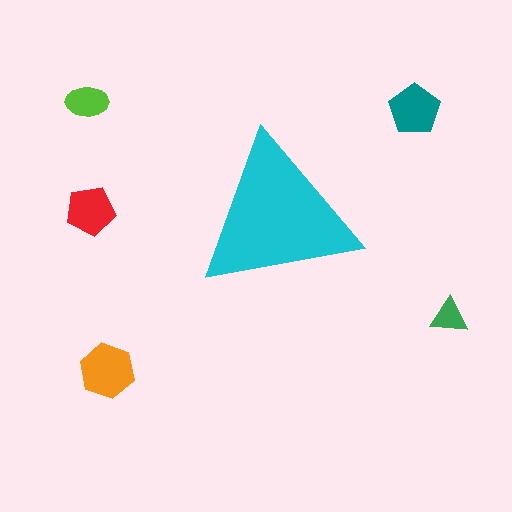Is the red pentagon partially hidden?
No, the red pentagon is fully visible.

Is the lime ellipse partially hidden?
No, the lime ellipse is fully visible.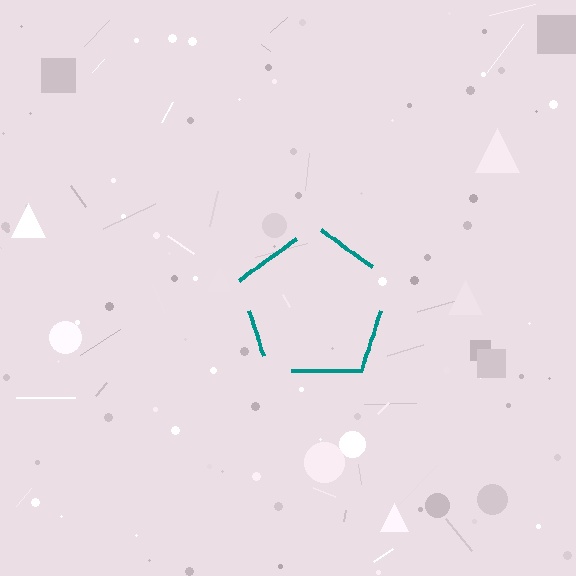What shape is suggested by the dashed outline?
The dashed outline suggests a pentagon.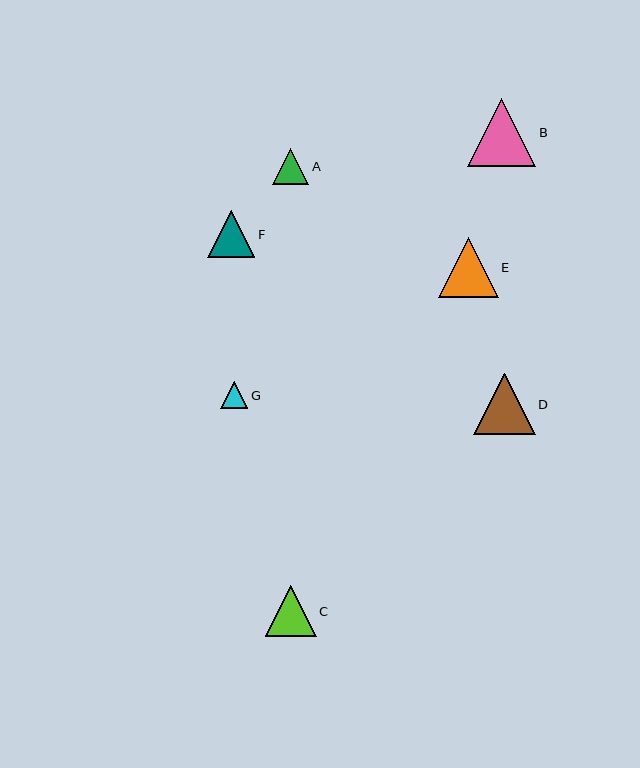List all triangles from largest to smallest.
From largest to smallest: B, D, E, C, F, A, G.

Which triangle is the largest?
Triangle B is the largest with a size of approximately 69 pixels.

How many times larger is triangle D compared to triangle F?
Triangle D is approximately 1.3 times the size of triangle F.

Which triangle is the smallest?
Triangle G is the smallest with a size of approximately 27 pixels.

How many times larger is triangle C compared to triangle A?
Triangle C is approximately 1.4 times the size of triangle A.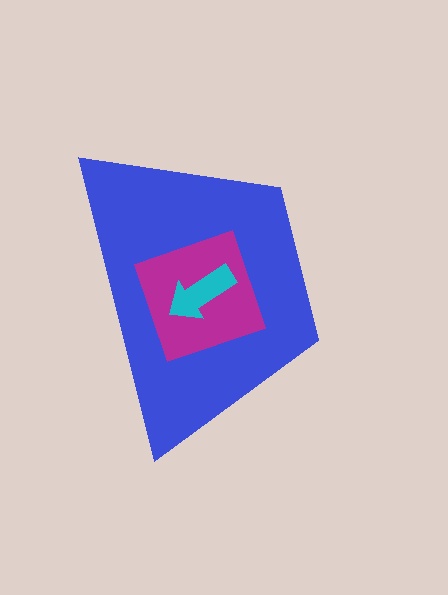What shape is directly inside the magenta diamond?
The cyan arrow.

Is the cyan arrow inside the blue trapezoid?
Yes.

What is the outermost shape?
The blue trapezoid.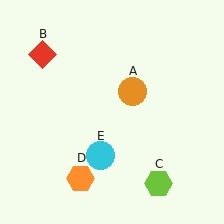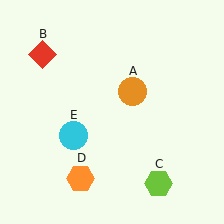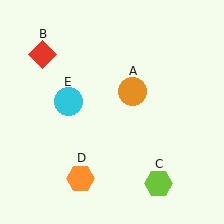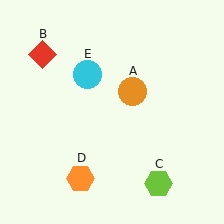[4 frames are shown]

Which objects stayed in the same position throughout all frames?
Orange circle (object A) and red diamond (object B) and lime hexagon (object C) and orange hexagon (object D) remained stationary.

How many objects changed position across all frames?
1 object changed position: cyan circle (object E).